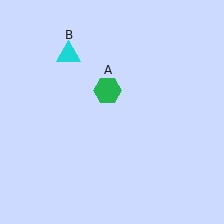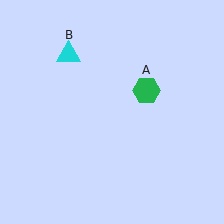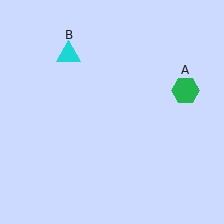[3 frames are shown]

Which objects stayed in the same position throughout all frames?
Cyan triangle (object B) remained stationary.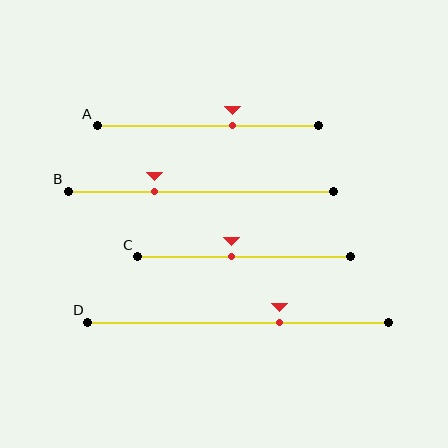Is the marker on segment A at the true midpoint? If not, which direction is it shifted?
No, the marker on segment A is shifted to the right by about 11% of the segment length.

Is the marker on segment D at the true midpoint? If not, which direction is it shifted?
No, the marker on segment D is shifted to the right by about 14% of the segment length.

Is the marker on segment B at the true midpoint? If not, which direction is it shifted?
No, the marker on segment B is shifted to the left by about 17% of the segment length.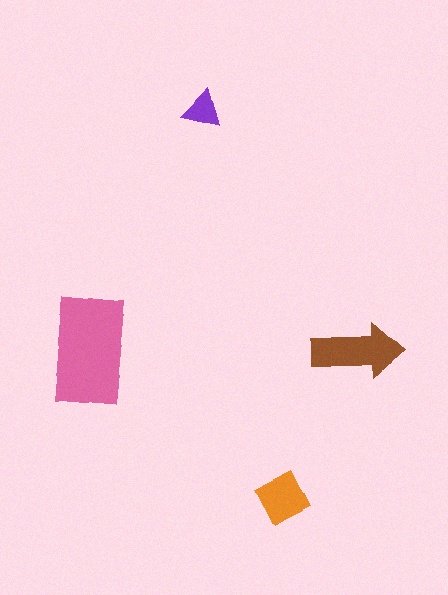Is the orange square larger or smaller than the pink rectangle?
Smaller.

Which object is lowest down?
The orange square is bottommost.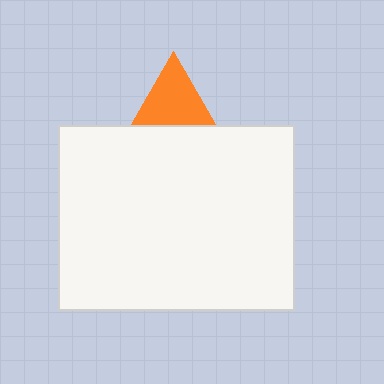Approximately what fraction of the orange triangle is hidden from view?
Roughly 60% of the orange triangle is hidden behind the white rectangle.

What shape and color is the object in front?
The object in front is a white rectangle.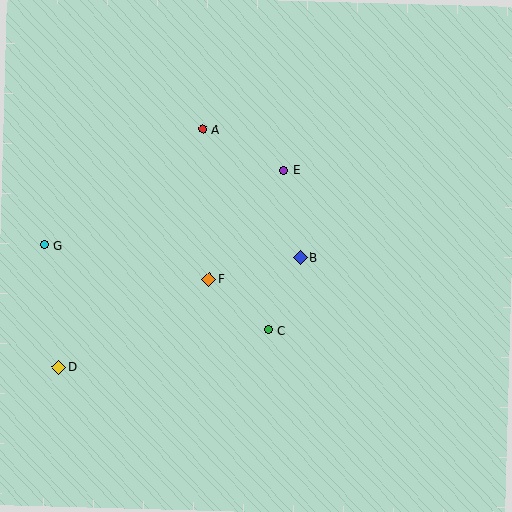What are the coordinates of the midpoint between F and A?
The midpoint between F and A is at (206, 204).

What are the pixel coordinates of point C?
Point C is at (268, 330).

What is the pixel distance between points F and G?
The distance between F and G is 168 pixels.